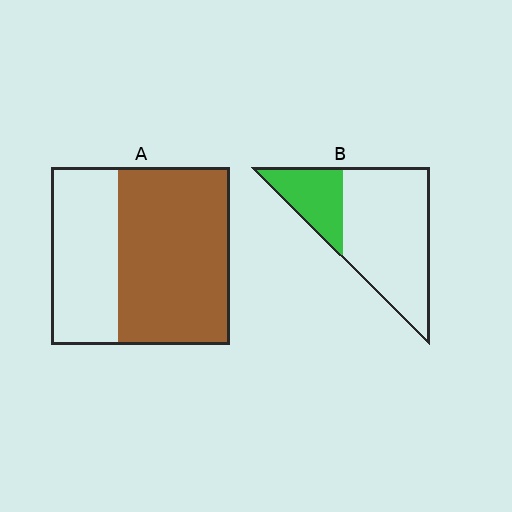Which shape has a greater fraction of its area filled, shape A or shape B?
Shape A.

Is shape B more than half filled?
No.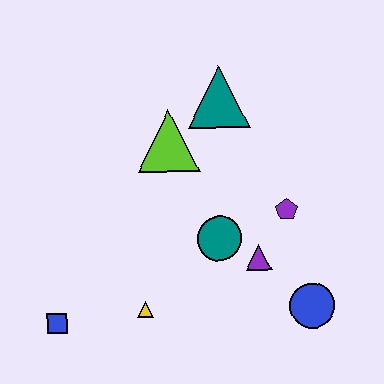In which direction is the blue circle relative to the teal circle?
The blue circle is to the right of the teal circle.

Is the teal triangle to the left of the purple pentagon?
Yes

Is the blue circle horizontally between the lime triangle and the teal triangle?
No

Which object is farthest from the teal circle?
The blue square is farthest from the teal circle.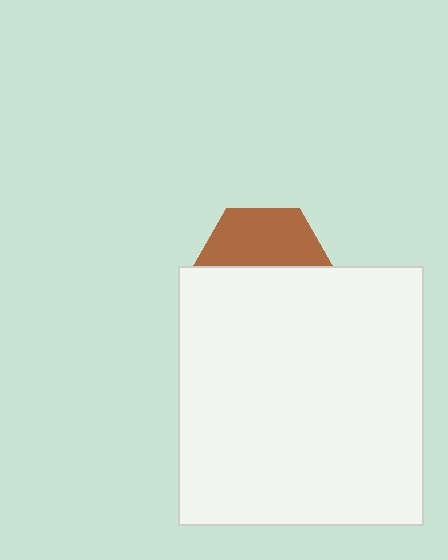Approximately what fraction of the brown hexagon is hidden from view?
Roughly 56% of the brown hexagon is hidden behind the white rectangle.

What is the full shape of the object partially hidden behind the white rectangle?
The partially hidden object is a brown hexagon.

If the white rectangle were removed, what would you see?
You would see the complete brown hexagon.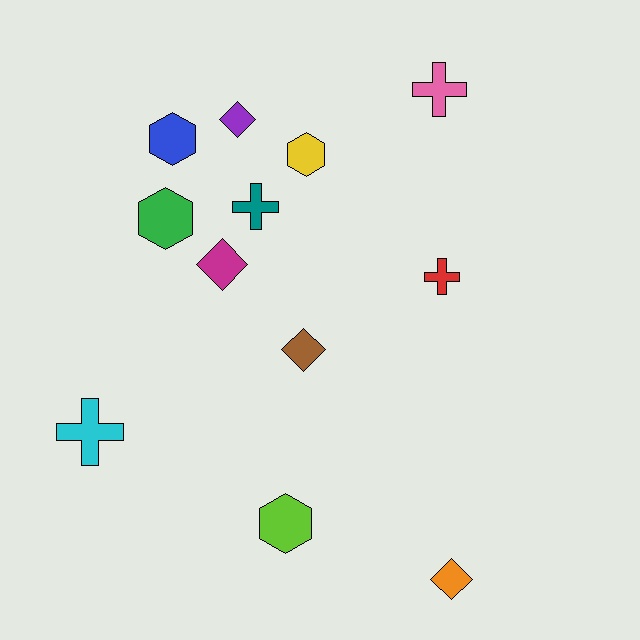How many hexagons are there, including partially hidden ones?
There are 4 hexagons.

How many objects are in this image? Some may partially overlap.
There are 12 objects.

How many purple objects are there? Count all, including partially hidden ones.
There is 1 purple object.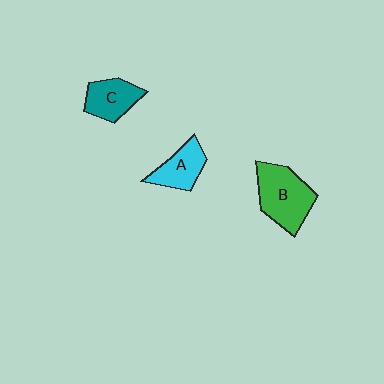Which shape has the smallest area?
Shape A (cyan).